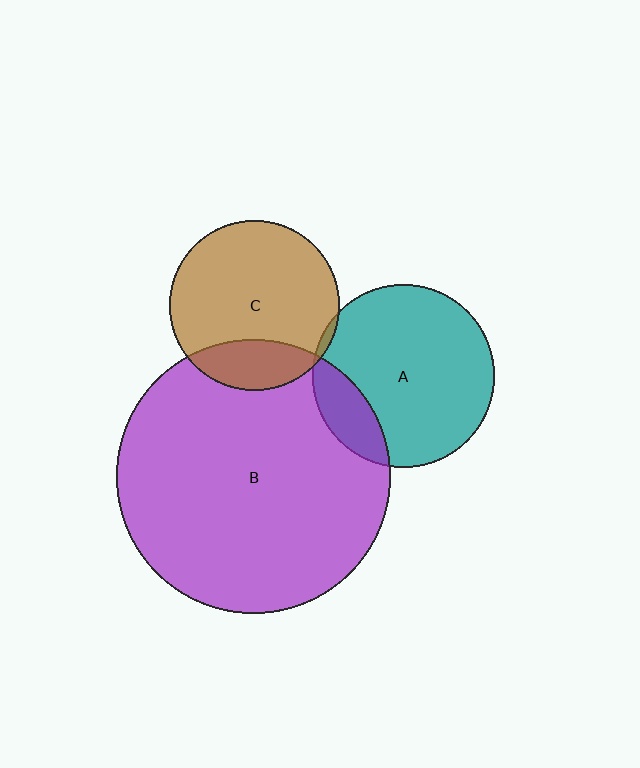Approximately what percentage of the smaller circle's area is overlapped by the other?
Approximately 15%.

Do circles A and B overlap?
Yes.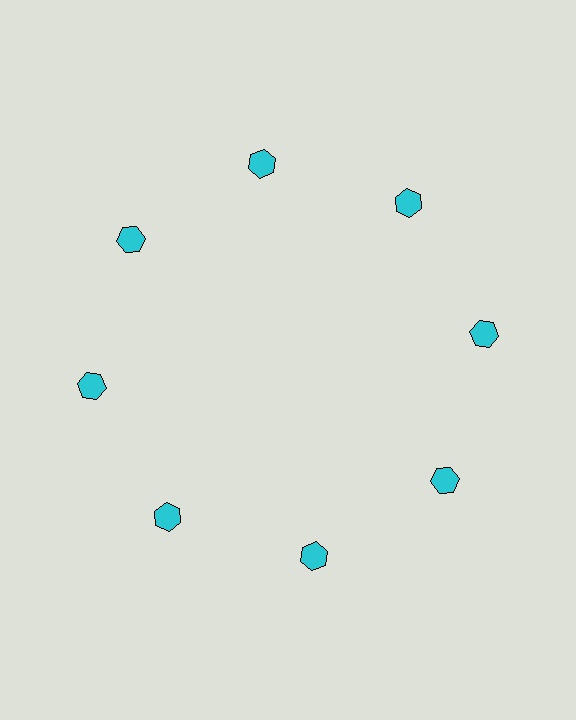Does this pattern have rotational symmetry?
Yes, this pattern has 8-fold rotational symmetry. It looks the same after rotating 45 degrees around the center.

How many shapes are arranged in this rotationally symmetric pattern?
There are 8 shapes, arranged in 8 groups of 1.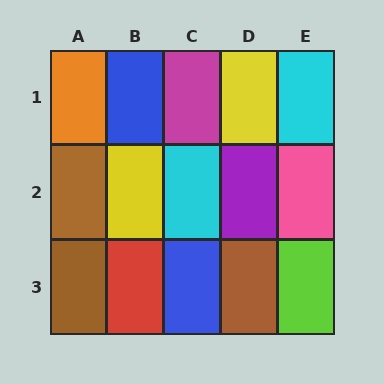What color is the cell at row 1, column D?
Yellow.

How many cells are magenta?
1 cell is magenta.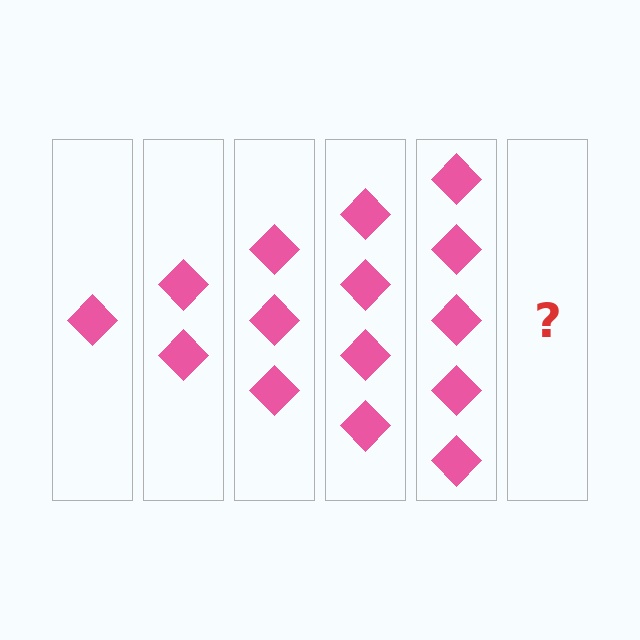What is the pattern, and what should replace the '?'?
The pattern is that each step adds one more diamond. The '?' should be 6 diamonds.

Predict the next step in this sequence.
The next step is 6 diamonds.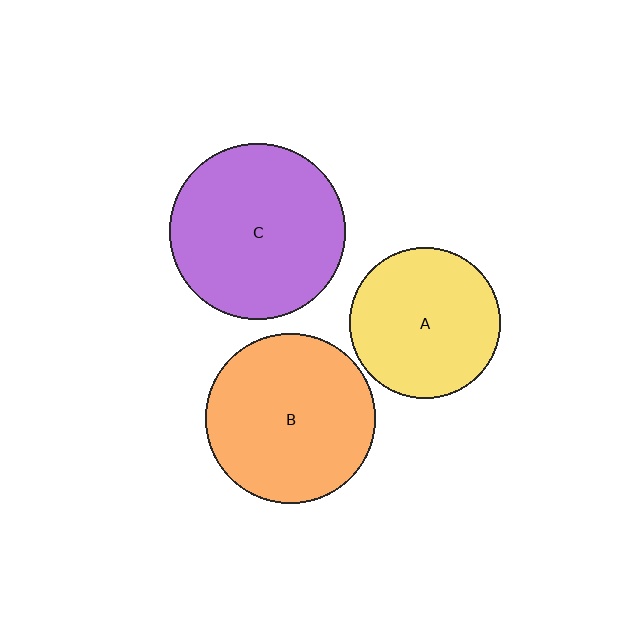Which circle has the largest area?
Circle C (purple).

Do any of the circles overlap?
No, none of the circles overlap.